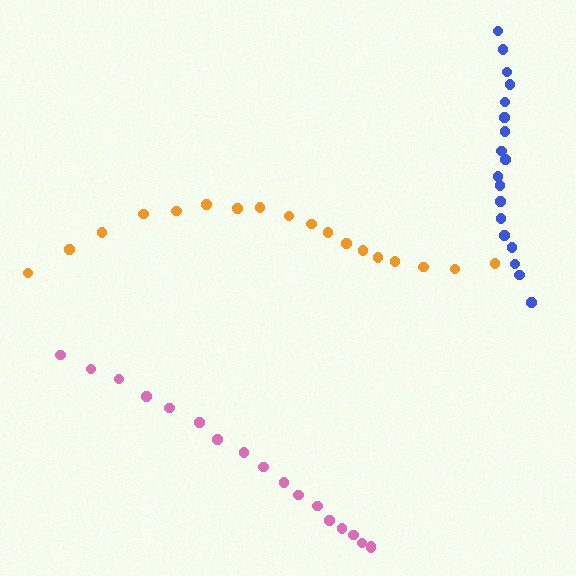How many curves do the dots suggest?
There are 3 distinct paths.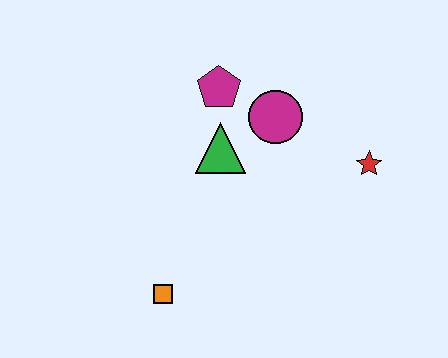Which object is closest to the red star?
The magenta circle is closest to the red star.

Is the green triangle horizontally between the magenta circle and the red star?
No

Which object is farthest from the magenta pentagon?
The orange square is farthest from the magenta pentagon.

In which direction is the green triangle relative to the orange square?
The green triangle is above the orange square.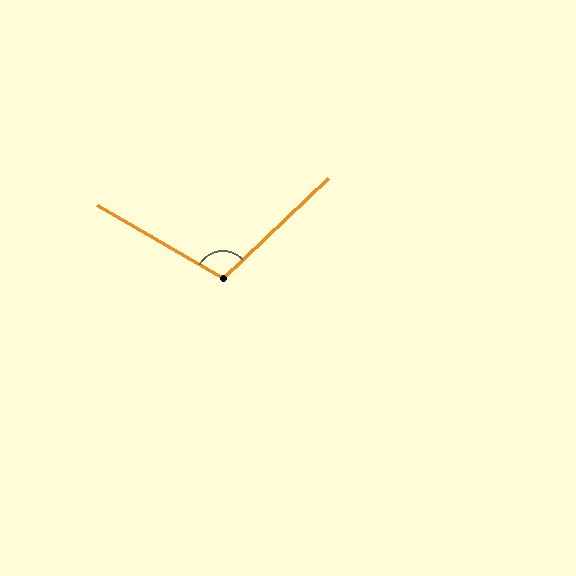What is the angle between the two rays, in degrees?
Approximately 106 degrees.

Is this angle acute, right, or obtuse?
It is obtuse.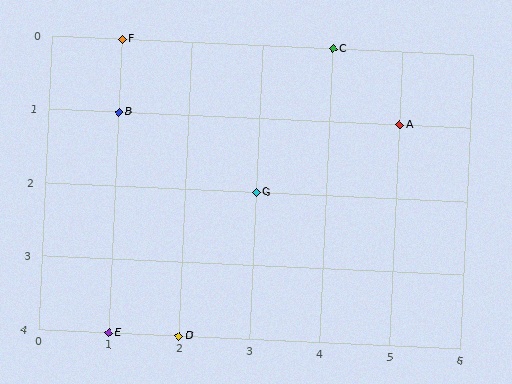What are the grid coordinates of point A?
Point A is at grid coordinates (5, 1).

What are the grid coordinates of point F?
Point F is at grid coordinates (1, 0).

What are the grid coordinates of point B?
Point B is at grid coordinates (1, 1).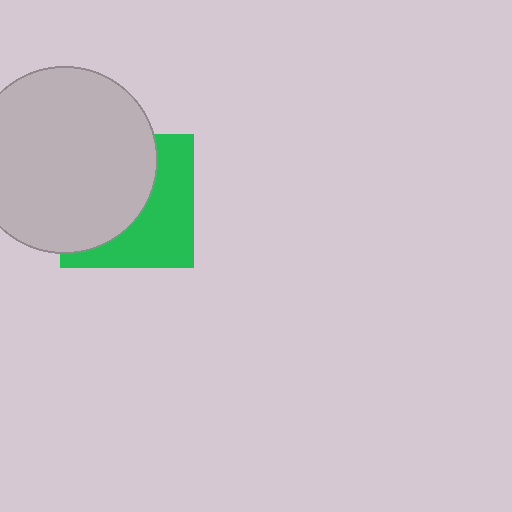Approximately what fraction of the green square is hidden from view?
Roughly 55% of the green square is hidden behind the light gray circle.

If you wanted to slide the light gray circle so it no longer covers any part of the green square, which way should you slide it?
Slide it left — that is the most direct way to separate the two shapes.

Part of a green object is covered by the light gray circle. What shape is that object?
It is a square.